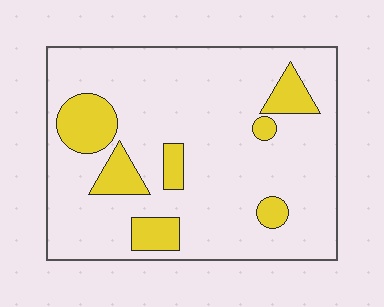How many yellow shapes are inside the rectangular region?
7.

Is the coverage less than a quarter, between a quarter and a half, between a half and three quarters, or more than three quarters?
Less than a quarter.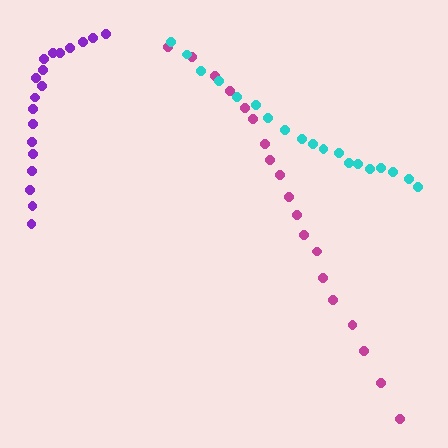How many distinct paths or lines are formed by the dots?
There are 3 distinct paths.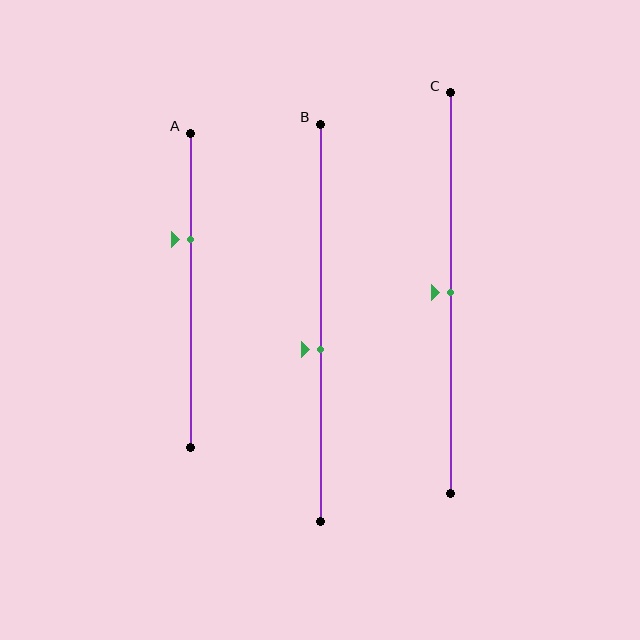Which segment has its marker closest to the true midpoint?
Segment C has its marker closest to the true midpoint.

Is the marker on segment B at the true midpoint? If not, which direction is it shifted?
No, the marker on segment B is shifted downward by about 7% of the segment length.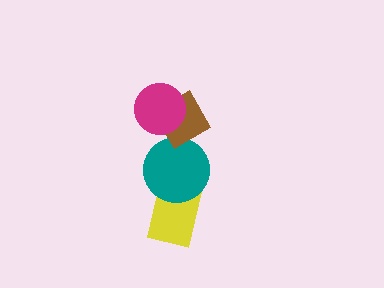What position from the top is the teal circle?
The teal circle is 3rd from the top.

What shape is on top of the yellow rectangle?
The teal circle is on top of the yellow rectangle.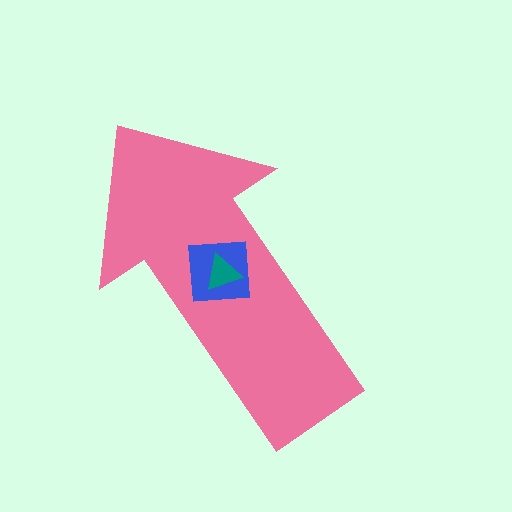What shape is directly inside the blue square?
The teal triangle.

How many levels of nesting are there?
3.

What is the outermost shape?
The pink arrow.